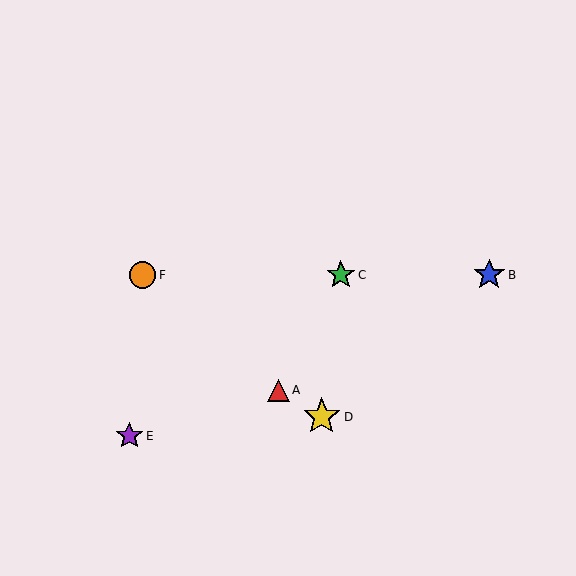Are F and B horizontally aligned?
Yes, both are at y≈275.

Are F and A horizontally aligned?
No, F is at y≈275 and A is at y≈390.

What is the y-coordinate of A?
Object A is at y≈390.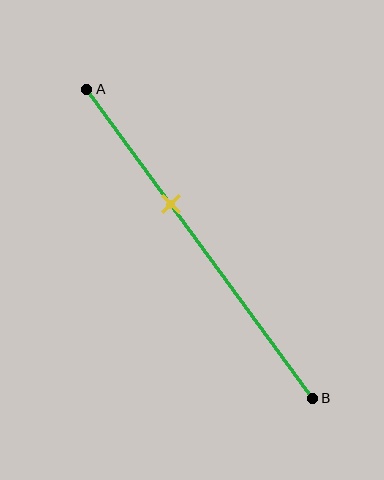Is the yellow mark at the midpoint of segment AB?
No, the mark is at about 35% from A, not at the 50% midpoint.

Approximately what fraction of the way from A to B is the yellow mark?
The yellow mark is approximately 35% of the way from A to B.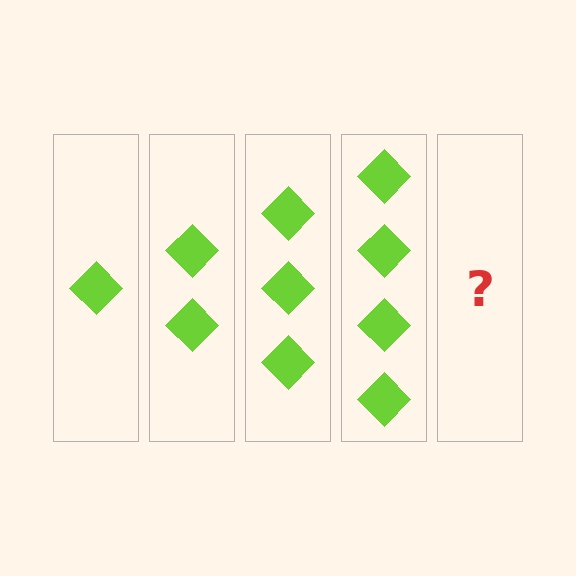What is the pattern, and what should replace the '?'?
The pattern is that each step adds one more diamond. The '?' should be 5 diamonds.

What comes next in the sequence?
The next element should be 5 diamonds.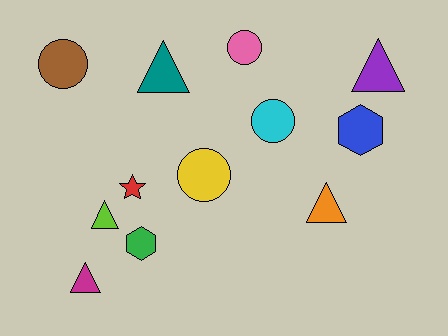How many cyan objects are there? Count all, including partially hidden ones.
There is 1 cyan object.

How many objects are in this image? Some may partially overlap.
There are 12 objects.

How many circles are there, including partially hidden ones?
There are 4 circles.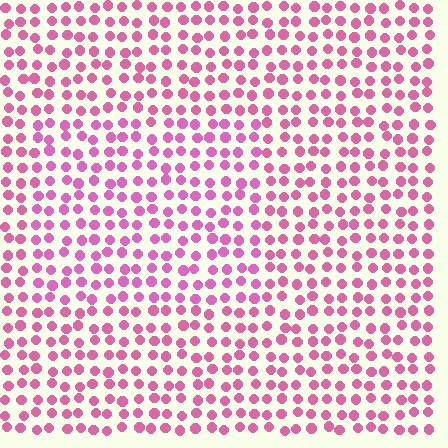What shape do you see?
I see a rectangle.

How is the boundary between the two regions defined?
The boundary is defined purely by a slight shift in hue (about 14 degrees). Spacing, size, and orientation are identical on both sides.